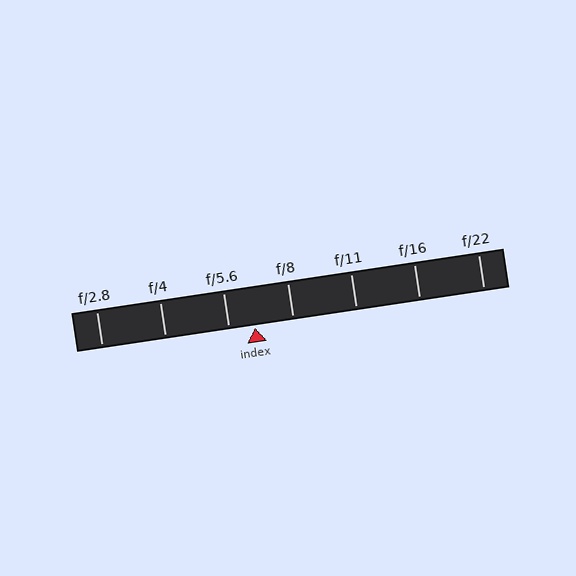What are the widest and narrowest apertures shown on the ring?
The widest aperture shown is f/2.8 and the narrowest is f/22.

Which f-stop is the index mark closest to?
The index mark is closest to f/5.6.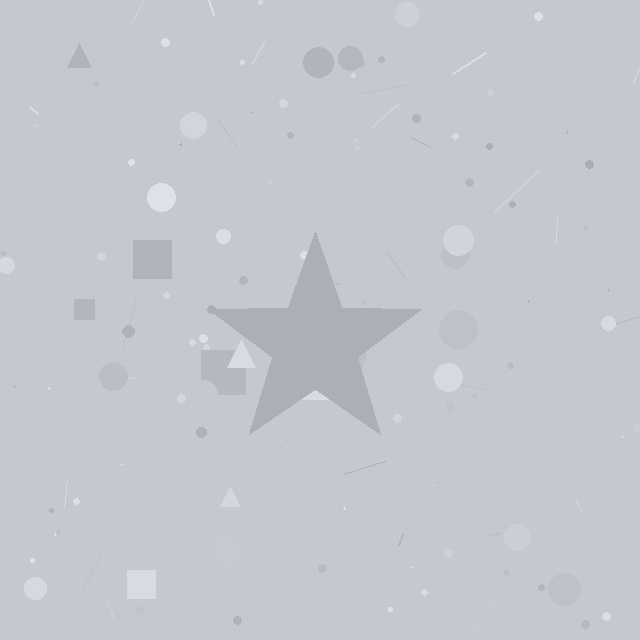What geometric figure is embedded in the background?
A star is embedded in the background.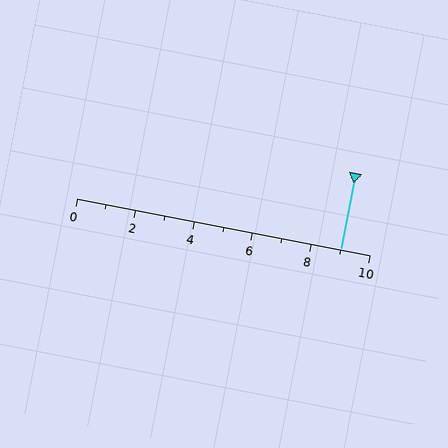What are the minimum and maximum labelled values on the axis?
The axis runs from 0 to 10.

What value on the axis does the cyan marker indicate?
The marker indicates approximately 9.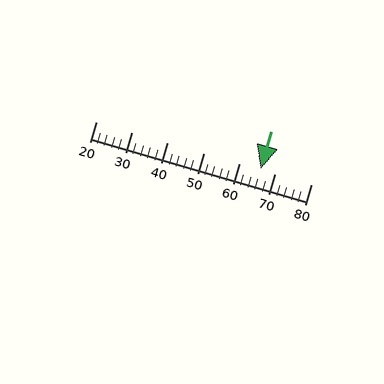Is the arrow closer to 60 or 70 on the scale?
The arrow is closer to 70.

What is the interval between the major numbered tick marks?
The major tick marks are spaced 10 units apart.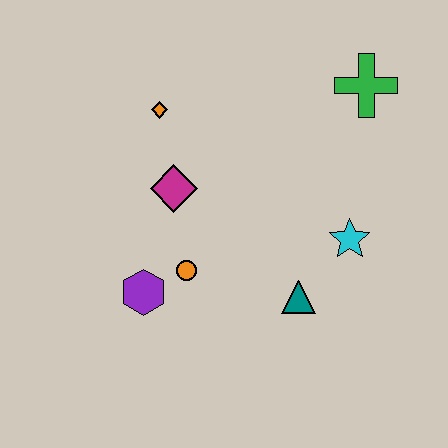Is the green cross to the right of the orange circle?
Yes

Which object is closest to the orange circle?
The purple hexagon is closest to the orange circle.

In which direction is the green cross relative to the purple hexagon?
The green cross is to the right of the purple hexagon.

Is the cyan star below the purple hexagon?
No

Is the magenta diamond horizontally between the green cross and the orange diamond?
Yes